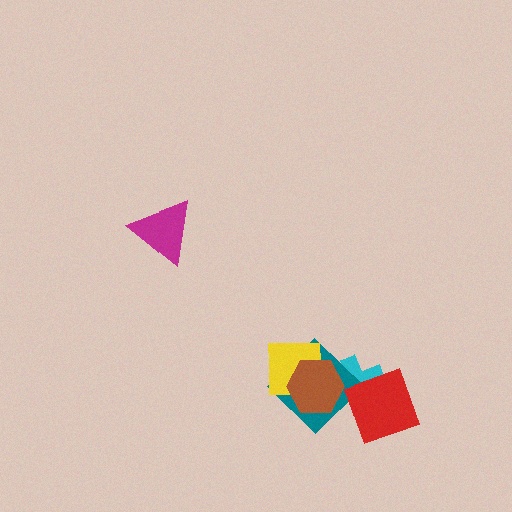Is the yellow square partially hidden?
Yes, it is partially covered by another shape.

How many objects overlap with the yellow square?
2 objects overlap with the yellow square.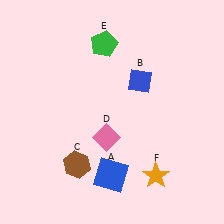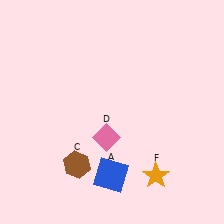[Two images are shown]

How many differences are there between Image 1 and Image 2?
There are 2 differences between the two images.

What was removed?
The blue diamond (B), the green pentagon (E) were removed in Image 2.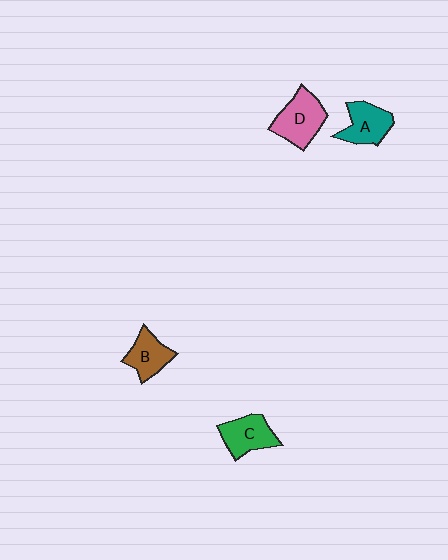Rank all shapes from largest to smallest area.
From largest to smallest: D (pink), C (green), A (teal), B (brown).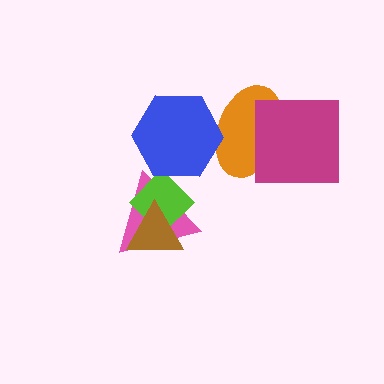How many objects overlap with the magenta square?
1 object overlaps with the magenta square.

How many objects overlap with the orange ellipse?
2 objects overlap with the orange ellipse.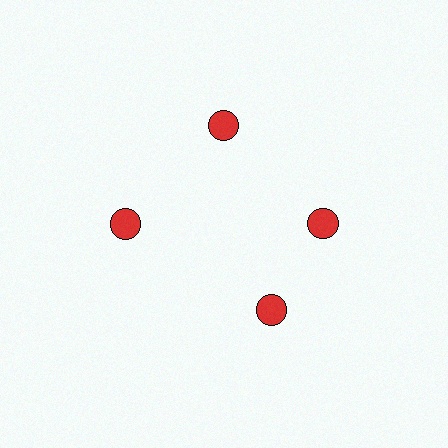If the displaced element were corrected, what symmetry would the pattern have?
It would have 4-fold rotational symmetry — the pattern would map onto itself every 90 degrees.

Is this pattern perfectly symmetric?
No. The 4 red circles are arranged in a ring, but one element near the 6 o'clock position is rotated out of alignment along the ring, breaking the 4-fold rotational symmetry.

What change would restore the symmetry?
The symmetry would be restored by rotating it back into even spacing with its neighbors so that all 4 circles sit at equal angles and equal distance from the center.